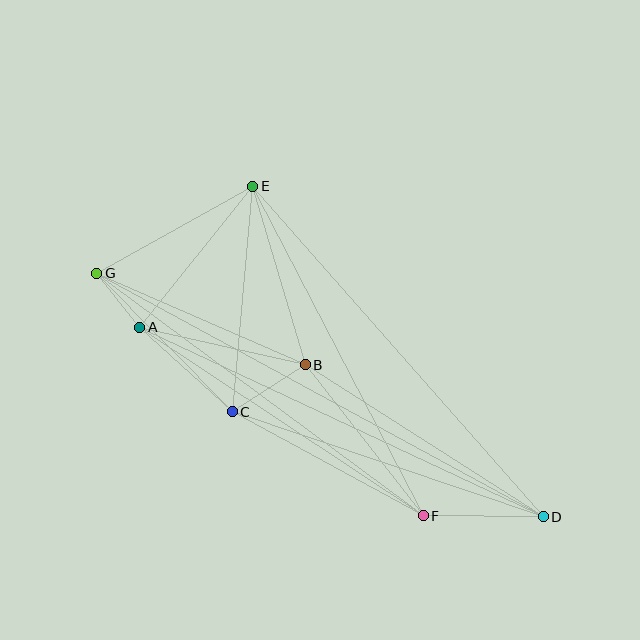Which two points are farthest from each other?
Points D and G are farthest from each other.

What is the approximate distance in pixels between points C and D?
The distance between C and D is approximately 328 pixels.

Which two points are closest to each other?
Points A and G are closest to each other.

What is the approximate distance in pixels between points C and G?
The distance between C and G is approximately 194 pixels.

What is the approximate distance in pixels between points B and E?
The distance between B and E is approximately 186 pixels.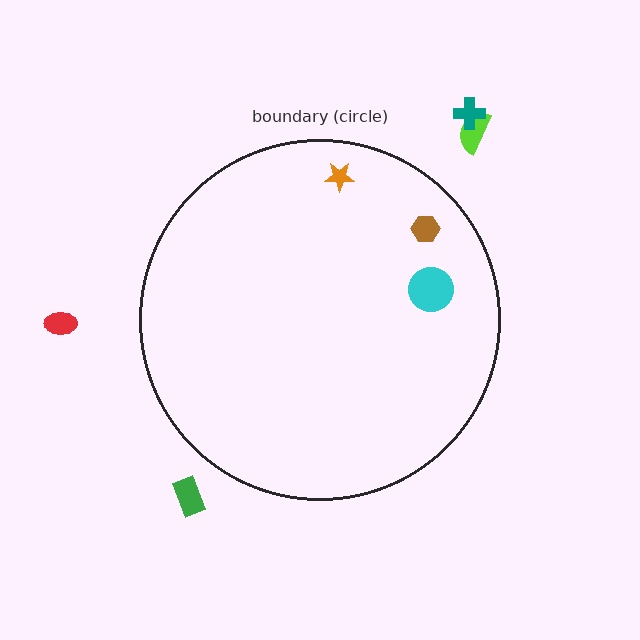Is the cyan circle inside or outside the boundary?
Inside.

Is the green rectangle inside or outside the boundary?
Outside.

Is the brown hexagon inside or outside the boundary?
Inside.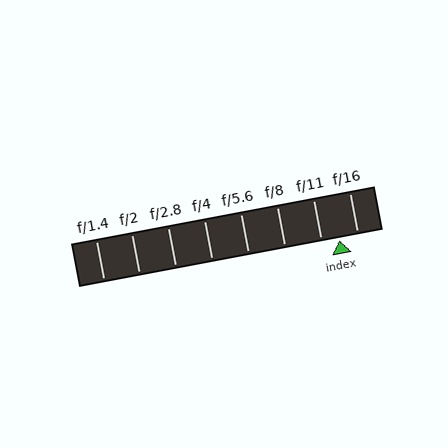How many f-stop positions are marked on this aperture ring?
There are 8 f-stop positions marked.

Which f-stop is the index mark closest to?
The index mark is closest to f/11.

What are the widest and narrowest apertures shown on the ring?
The widest aperture shown is f/1.4 and the narrowest is f/16.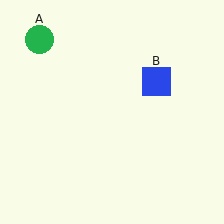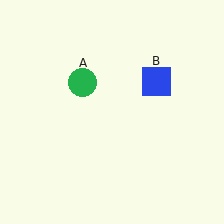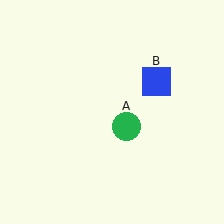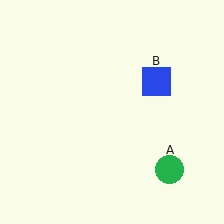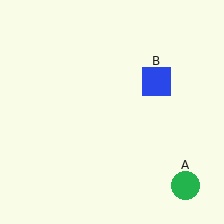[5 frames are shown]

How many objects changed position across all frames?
1 object changed position: green circle (object A).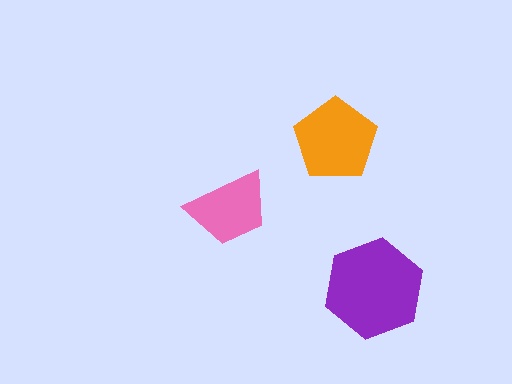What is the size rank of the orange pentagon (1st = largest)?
2nd.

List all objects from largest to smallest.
The purple hexagon, the orange pentagon, the pink trapezoid.